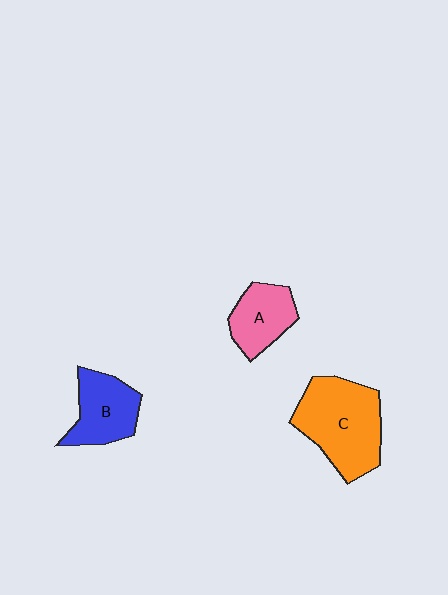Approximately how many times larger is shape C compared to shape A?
Approximately 1.8 times.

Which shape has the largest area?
Shape C (orange).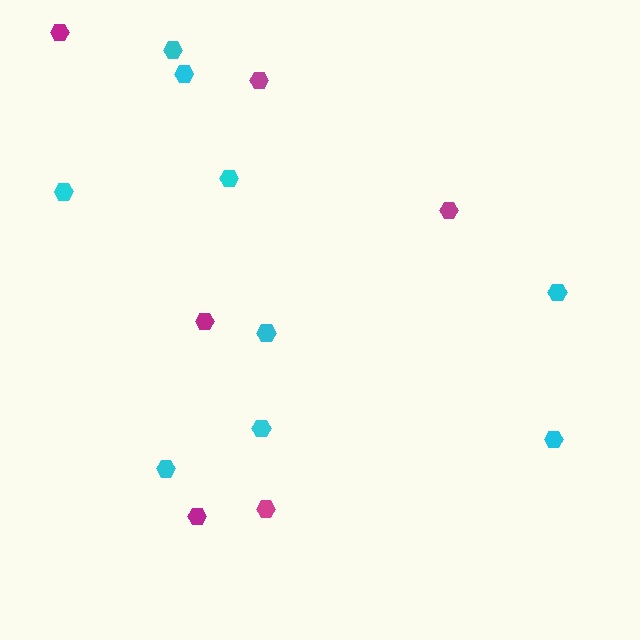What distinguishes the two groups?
There are 2 groups: one group of magenta hexagons (6) and one group of cyan hexagons (9).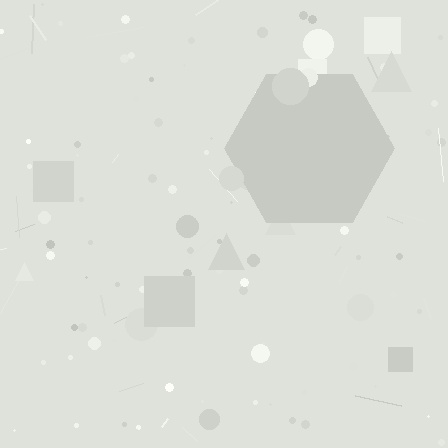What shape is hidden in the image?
A hexagon is hidden in the image.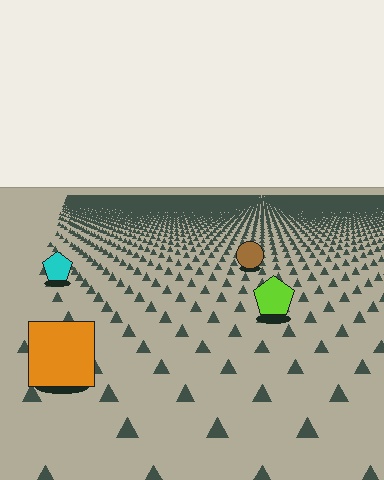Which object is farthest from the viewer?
The brown circle is farthest from the viewer. It appears smaller and the ground texture around it is denser.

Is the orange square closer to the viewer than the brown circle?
Yes. The orange square is closer — you can tell from the texture gradient: the ground texture is coarser near it.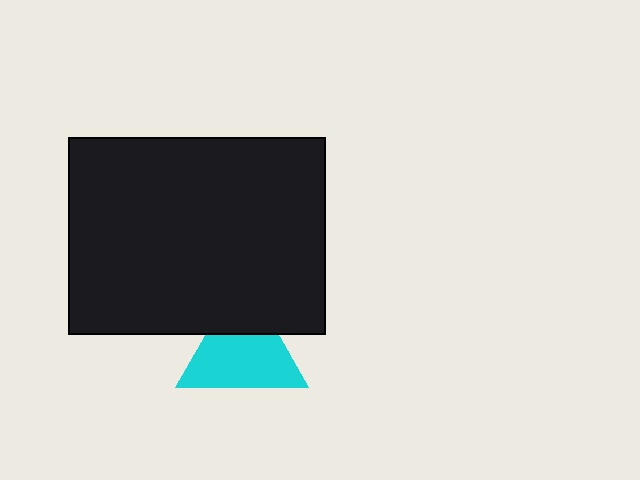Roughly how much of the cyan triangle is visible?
Most of it is visible (roughly 69%).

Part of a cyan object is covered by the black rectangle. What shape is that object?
It is a triangle.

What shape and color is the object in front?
The object in front is a black rectangle.